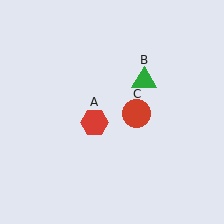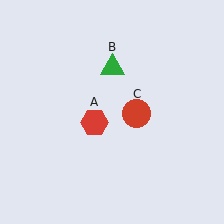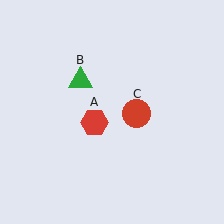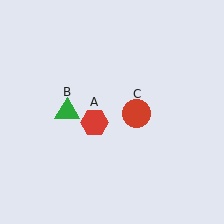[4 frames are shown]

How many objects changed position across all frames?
1 object changed position: green triangle (object B).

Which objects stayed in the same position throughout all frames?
Red hexagon (object A) and red circle (object C) remained stationary.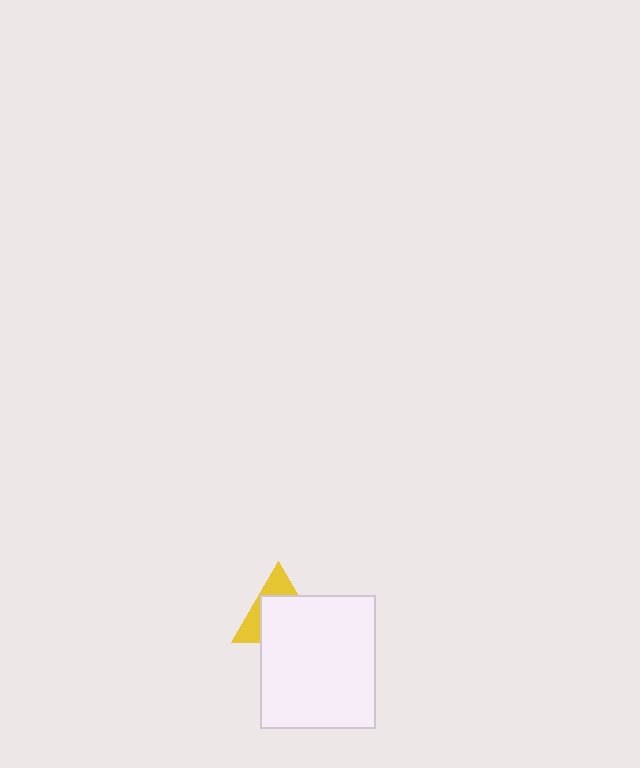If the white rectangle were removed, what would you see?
You would see the complete yellow triangle.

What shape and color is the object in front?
The object in front is a white rectangle.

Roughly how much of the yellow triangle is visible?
A small part of it is visible (roughly 36%).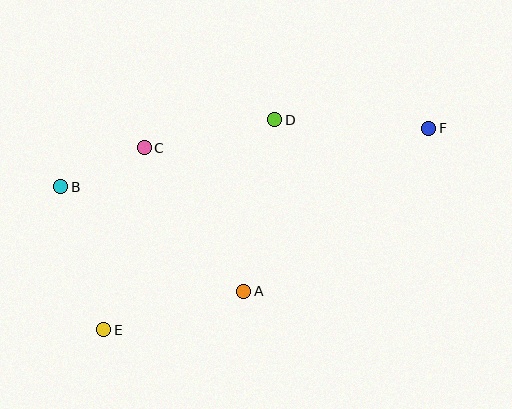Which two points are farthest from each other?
Points E and F are farthest from each other.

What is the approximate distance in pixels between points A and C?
The distance between A and C is approximately 175 pixels.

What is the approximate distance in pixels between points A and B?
The distance between A and B is approximately 211 pixels.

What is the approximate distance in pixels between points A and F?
The distance between A and F is approximately 247 pixels.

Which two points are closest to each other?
Points B and C are closest to each other.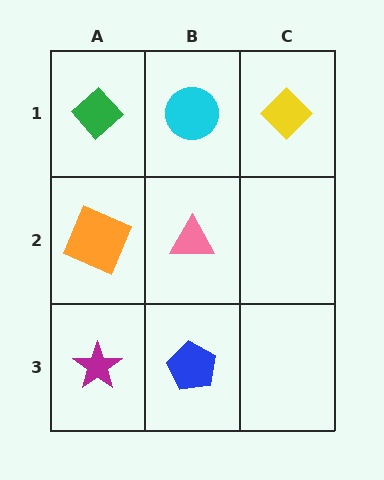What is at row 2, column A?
An orange square.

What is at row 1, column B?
A cyan circle.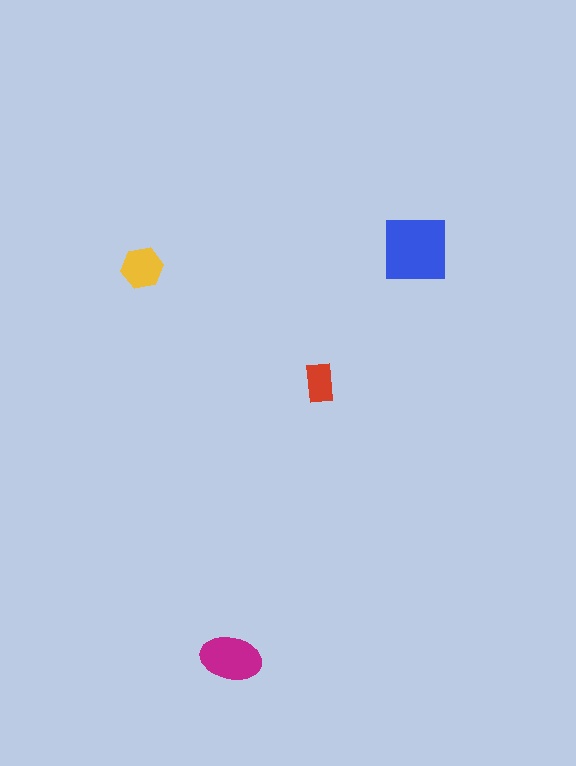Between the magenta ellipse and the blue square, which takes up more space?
The blue square.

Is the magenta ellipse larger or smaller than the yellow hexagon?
Larger.